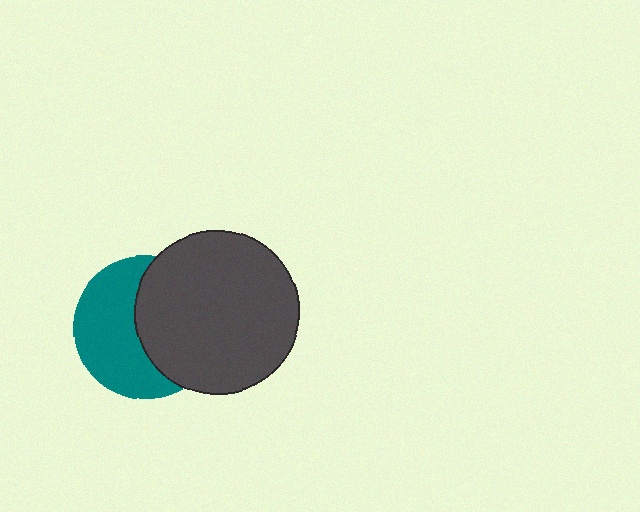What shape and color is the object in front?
The object in front is a dark gray circle.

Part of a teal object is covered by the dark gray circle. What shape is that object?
It is a circle.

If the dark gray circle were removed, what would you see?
You would see the complete teal circle.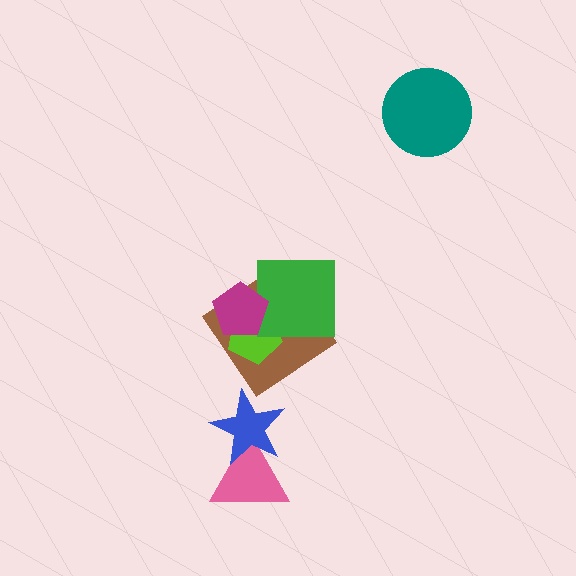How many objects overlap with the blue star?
1 object overlaps with the blue star.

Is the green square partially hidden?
Yes, it is partially covered by another shape.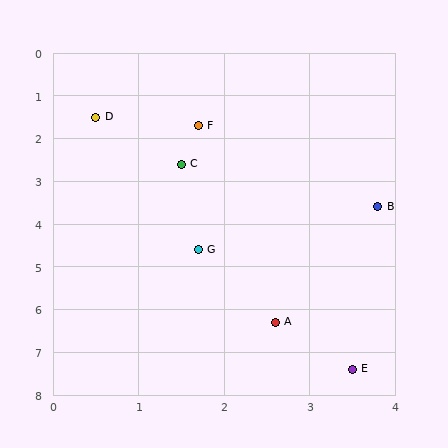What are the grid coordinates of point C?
Point C is at approximately (1.5, 2.6).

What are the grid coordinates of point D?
Point D is at approximately (0.5, 1.5).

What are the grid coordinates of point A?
Point A is at approximately (2.6, 6.3).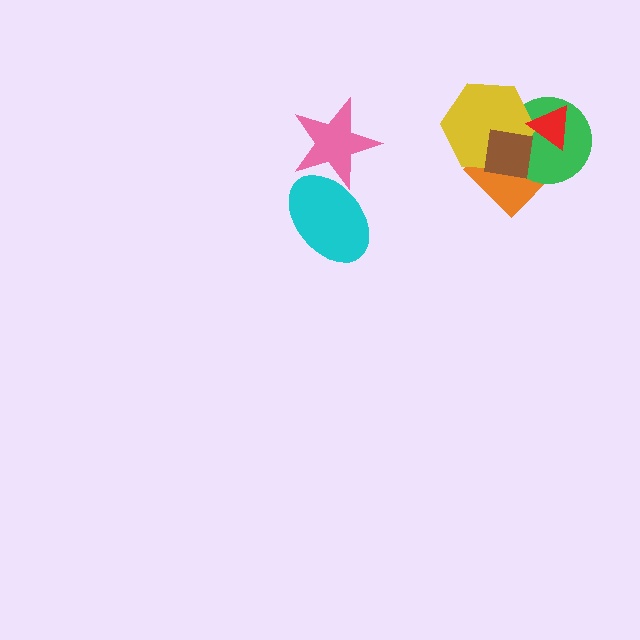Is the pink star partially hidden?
No, no other shape covers it.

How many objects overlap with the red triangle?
3 objects overlap with the red triangle.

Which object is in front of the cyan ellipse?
The pink star is in front of the cyan ellipse.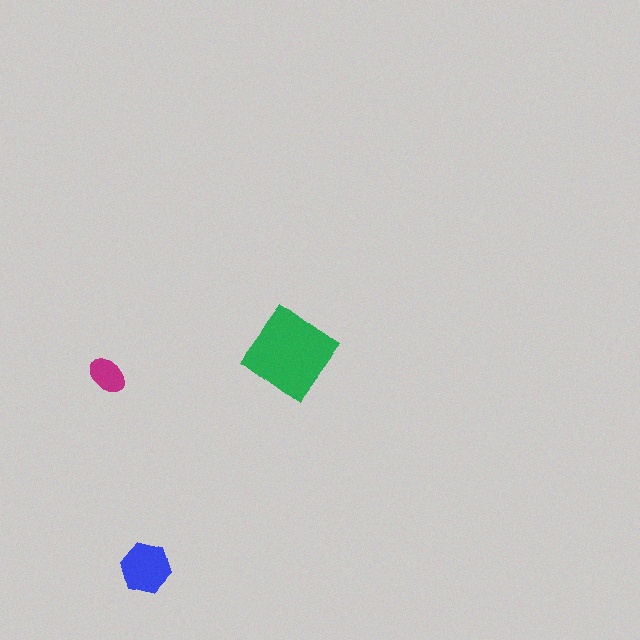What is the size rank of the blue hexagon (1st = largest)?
2nd.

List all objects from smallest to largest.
The magenta ellipse, the blue hexagon, the green diamond.